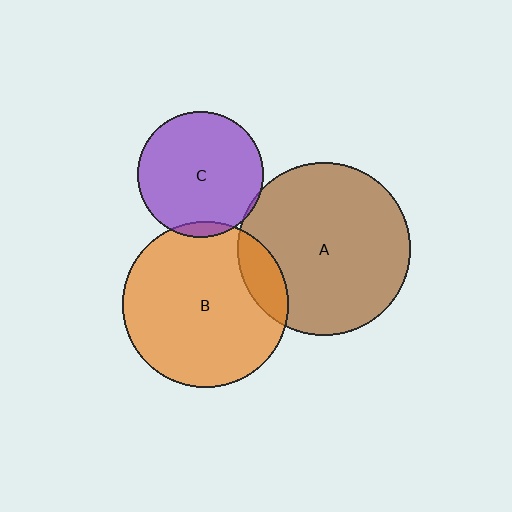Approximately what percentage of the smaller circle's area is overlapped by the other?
Approximately 5%.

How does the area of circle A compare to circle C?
Approximately 1.9 times.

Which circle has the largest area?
Circle A (brown).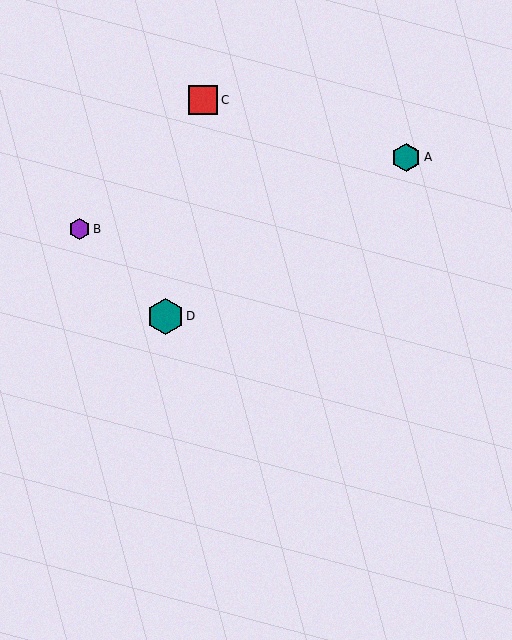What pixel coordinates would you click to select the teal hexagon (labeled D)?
Click at (165, 316) to select the teal hexagon D.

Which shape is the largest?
The teal hexagon (labeled D) is the largest.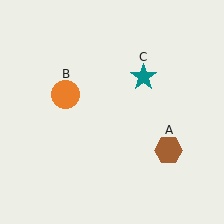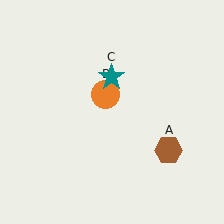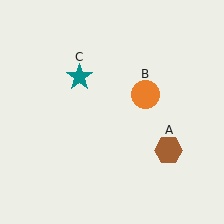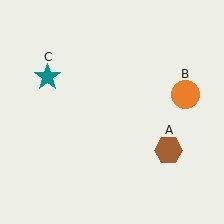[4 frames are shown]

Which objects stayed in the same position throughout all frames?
Brown hexagon (object A) remained stationary.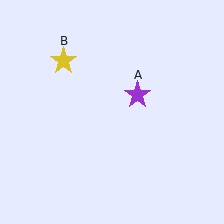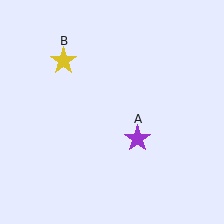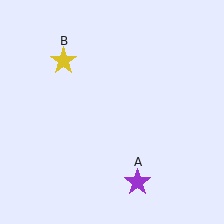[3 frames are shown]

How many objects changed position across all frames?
1 object changed position: purple star (object A).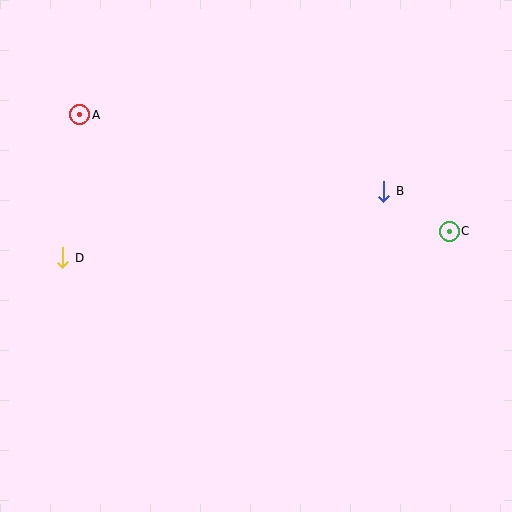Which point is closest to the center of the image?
Point B at (384, 191) is closest to the center.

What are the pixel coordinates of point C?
Point C is at (449, 231).